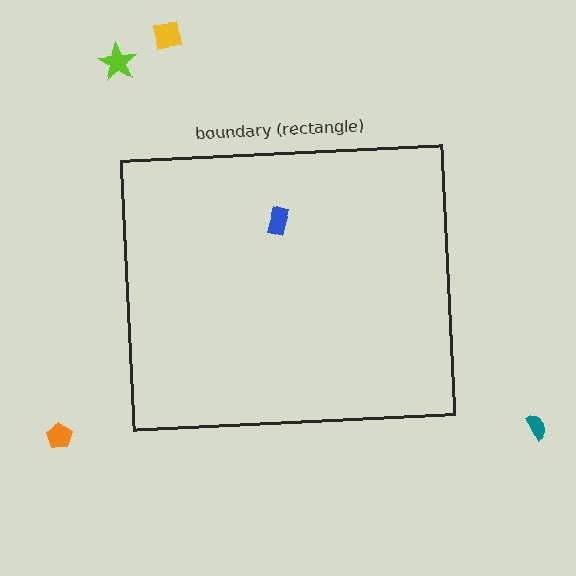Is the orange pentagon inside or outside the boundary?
Outside.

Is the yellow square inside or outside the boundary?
Outside.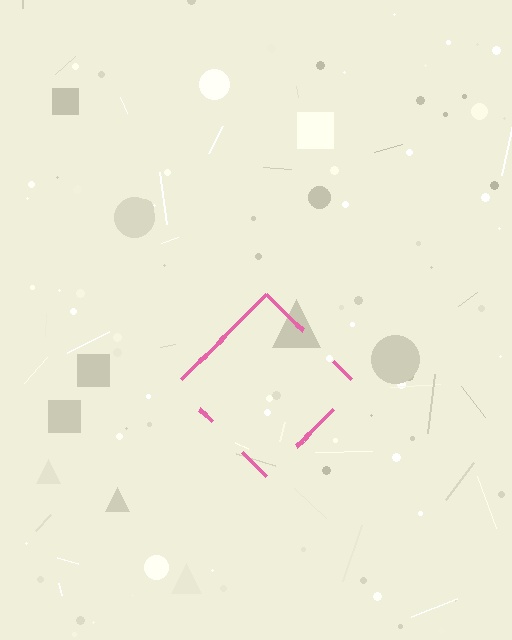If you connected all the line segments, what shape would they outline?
They would outline a diamond.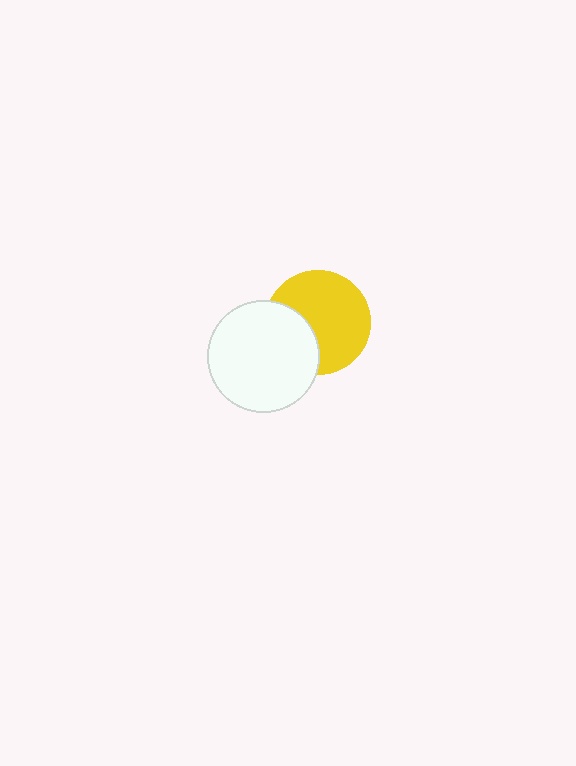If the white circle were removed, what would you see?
You would see the complete yellow circle.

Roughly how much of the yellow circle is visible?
Most of it is visible (roughly 68%).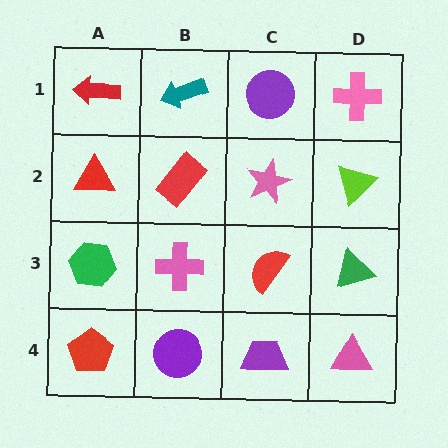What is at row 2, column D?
A lime triangle.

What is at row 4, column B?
A purple circle.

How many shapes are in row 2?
4 shapes.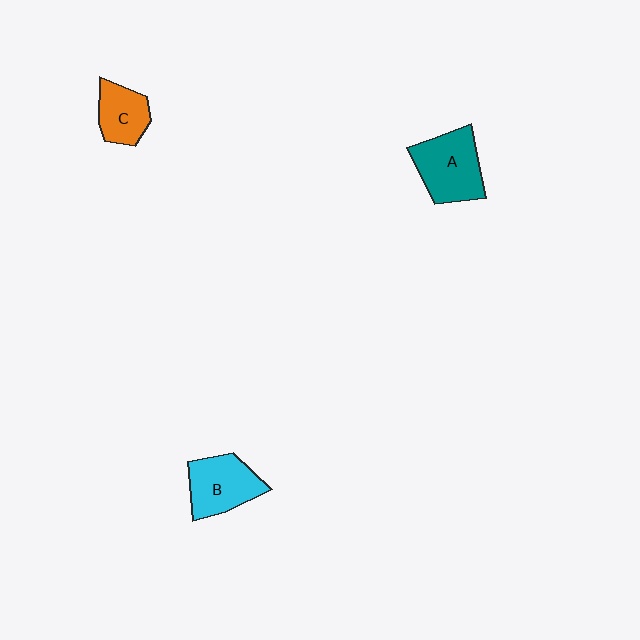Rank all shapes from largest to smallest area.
From largest to smallest: A (teal), B (cyan), C (orange).